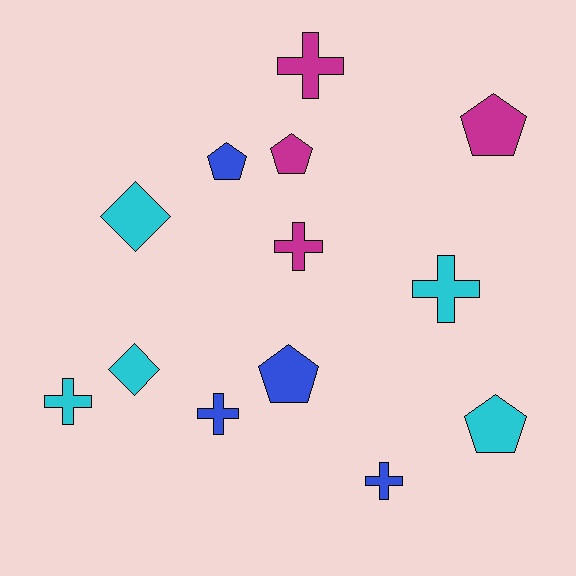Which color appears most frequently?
Cyan, with 5 objects.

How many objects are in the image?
There are 13 objects.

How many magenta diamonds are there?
There are no magenta diamonds.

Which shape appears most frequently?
Cross, with 6 objects.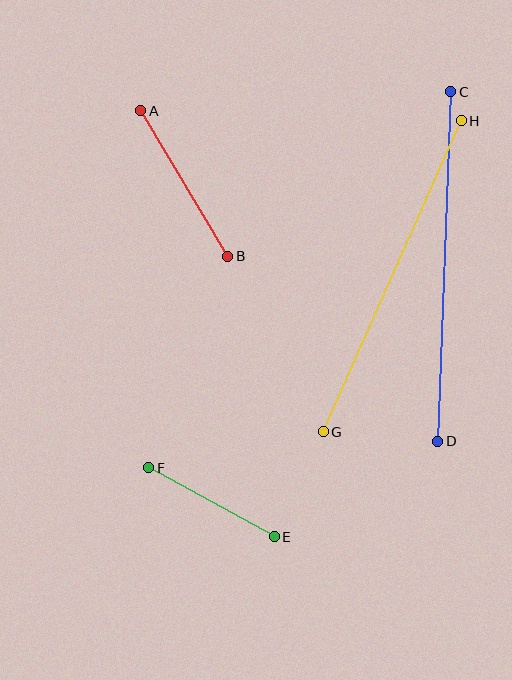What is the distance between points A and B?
The distance is approximately 170 pixels.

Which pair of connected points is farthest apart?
Points C and D are farthest apart.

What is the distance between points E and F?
The distance is approximately 143 pixels.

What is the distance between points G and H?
The distance is approximately 340 pixels.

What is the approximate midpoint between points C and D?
The midpoint is at approximately (444, 267) pixels.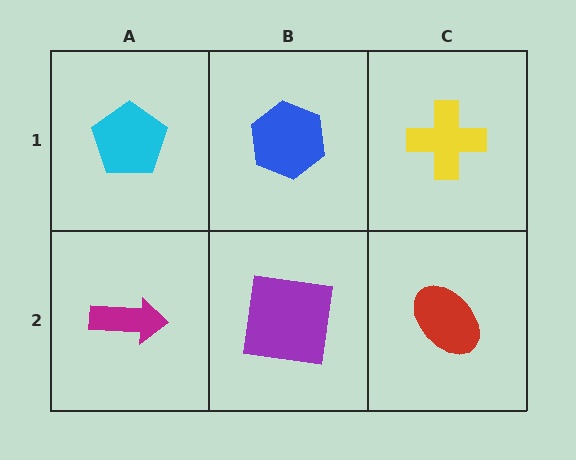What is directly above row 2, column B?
A blue hexagon.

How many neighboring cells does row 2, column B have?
3.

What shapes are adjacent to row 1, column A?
A magenta arrow (row 2, column A), a blue hexagon (row 1, column B).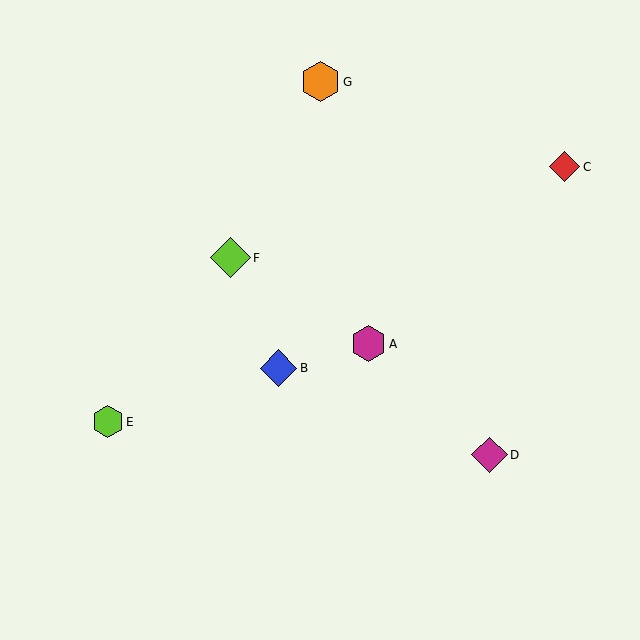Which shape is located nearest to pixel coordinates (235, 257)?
The lime diamond (labeled F) at (230, 258) is nearest to that location.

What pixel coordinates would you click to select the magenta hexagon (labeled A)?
Click at (369, 344) to select the magenta hexagon A.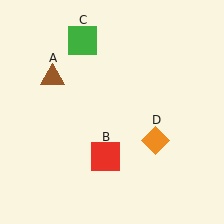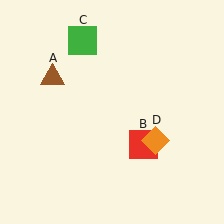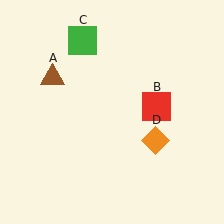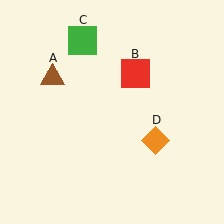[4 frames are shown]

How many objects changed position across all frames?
1 object changed position: red square (object B).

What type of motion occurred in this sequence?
The red square (object B) rotated counterclockwise around the center of the scene.